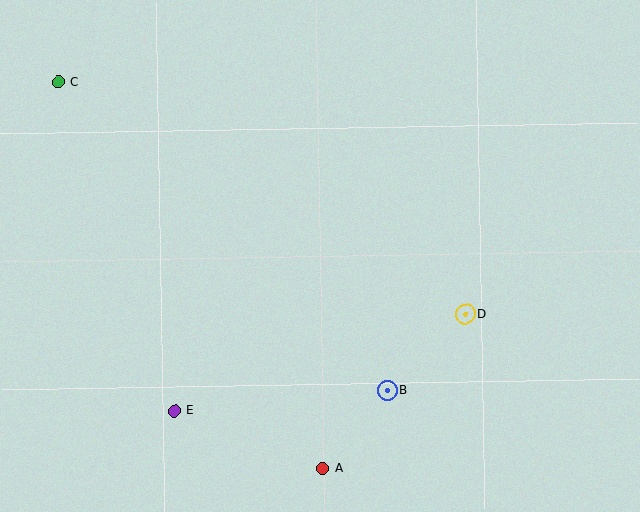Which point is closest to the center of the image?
Point B at (388, 390) is closest to the center.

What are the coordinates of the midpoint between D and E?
The midpoint between D and E is at (319, 363).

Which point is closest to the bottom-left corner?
Point E is closest to the bottom-left corner.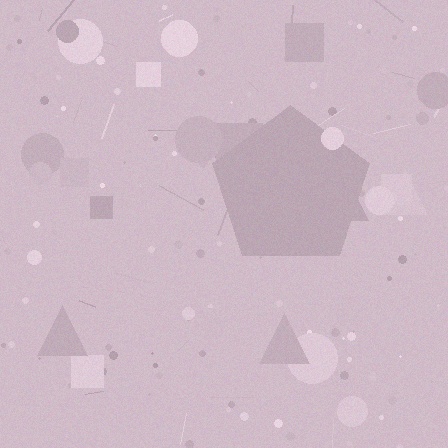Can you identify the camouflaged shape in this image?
The camouflaged shape is a pentagon.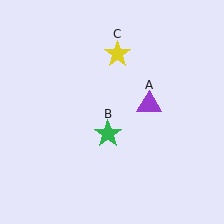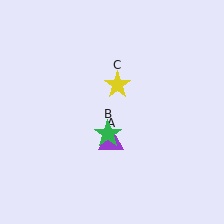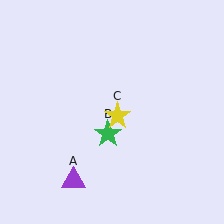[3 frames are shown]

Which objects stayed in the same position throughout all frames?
Green star (object B) remained stationary.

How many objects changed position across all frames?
2 objects changed position: purple triangle (object A), yellow star (object C).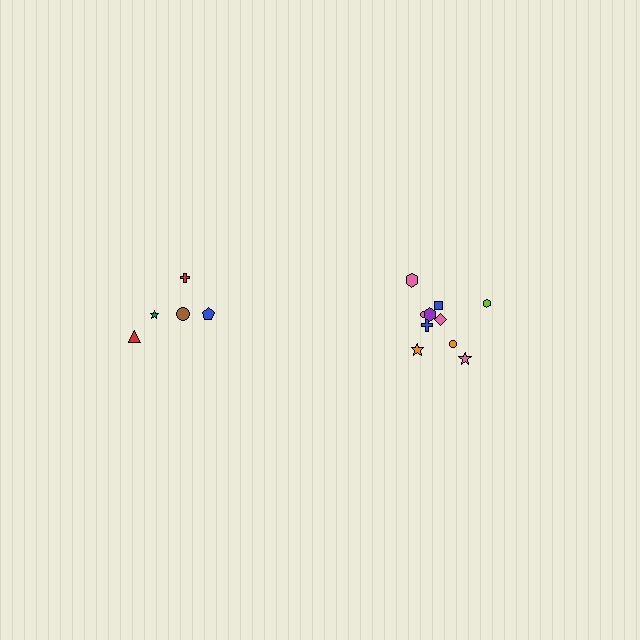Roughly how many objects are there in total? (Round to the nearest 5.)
Roughly 15 objects in total.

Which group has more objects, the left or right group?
The right group.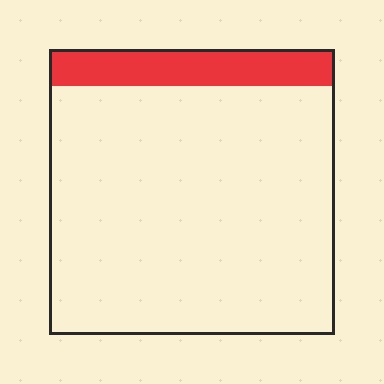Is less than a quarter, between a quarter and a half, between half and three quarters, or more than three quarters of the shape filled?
Less than a quarter.